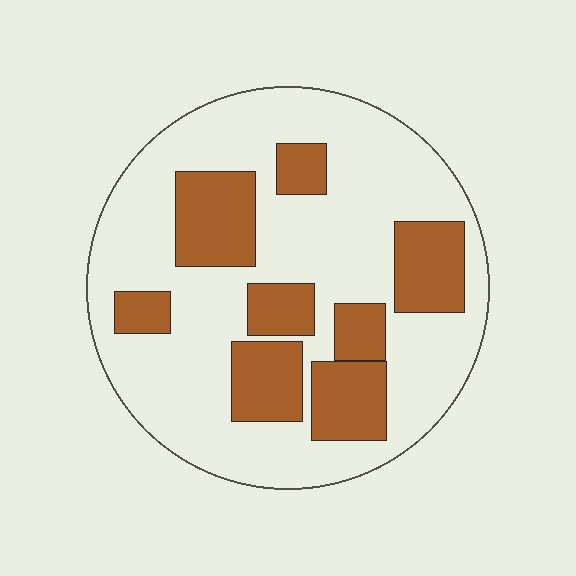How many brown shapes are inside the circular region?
8.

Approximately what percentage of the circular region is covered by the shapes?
Approximately 30%.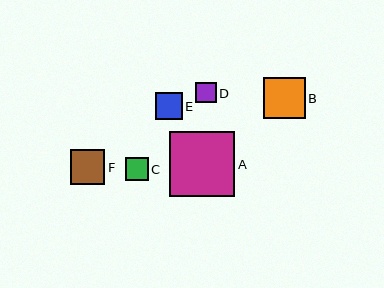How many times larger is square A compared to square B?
Square A is approximately 1.6 times the size of square B.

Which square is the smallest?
Square D is the smallest with a size of approximately 20 pixels.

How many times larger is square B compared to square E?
Square B is approximately 1.5 times the size of square E.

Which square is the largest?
Square A is the largest with a size of approximately 65 pixels.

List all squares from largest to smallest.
From largest to smallest: A, B, F, E, C, D.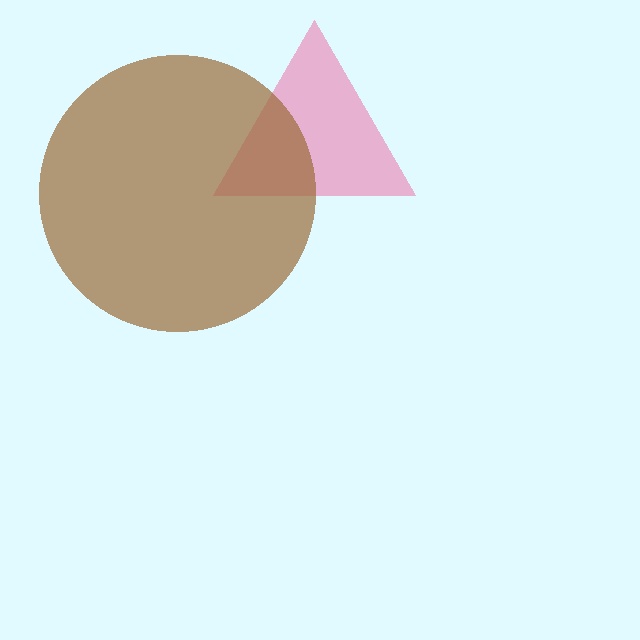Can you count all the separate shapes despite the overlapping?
Yes, there are 2 separate shapes.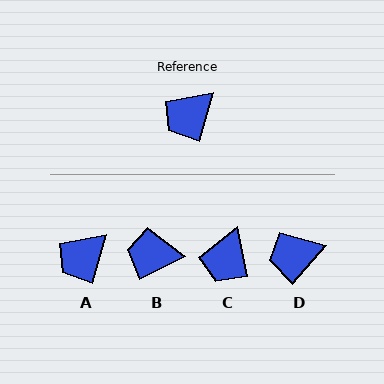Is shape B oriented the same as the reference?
No, it is off by about 48 degrees.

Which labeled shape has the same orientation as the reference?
A.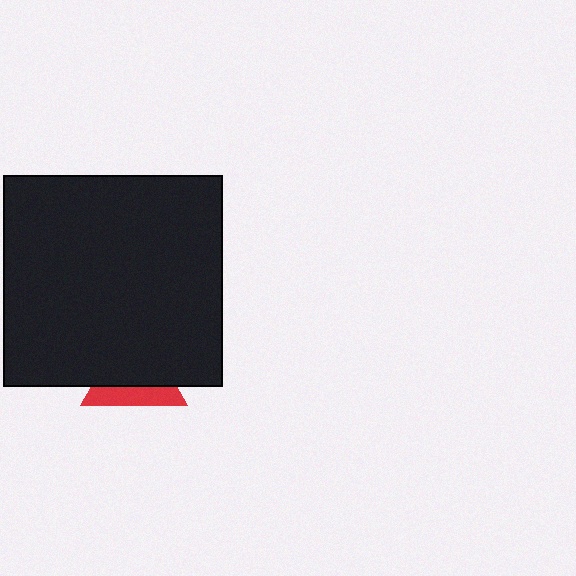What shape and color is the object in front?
The object in front is a black rectangle.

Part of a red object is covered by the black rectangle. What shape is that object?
It is a triangle.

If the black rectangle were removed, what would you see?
You would see the complete red triangle.